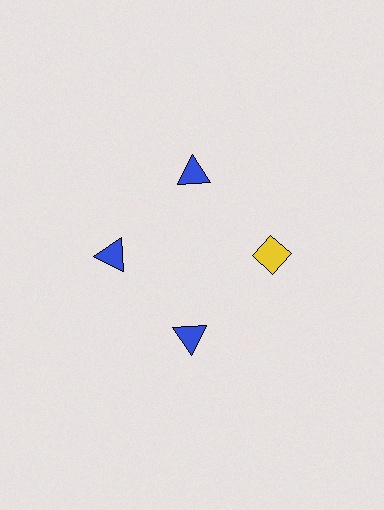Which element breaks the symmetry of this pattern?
The yellow diamond at roughly the 3 o'clock position breaks the symmetry. All other shapes are blue triangles.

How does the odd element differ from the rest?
It differs in both color (yellow instead of blue) and shape (diamond instead of triangle).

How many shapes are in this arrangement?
There are 4 shapes arranged in a ring pattern.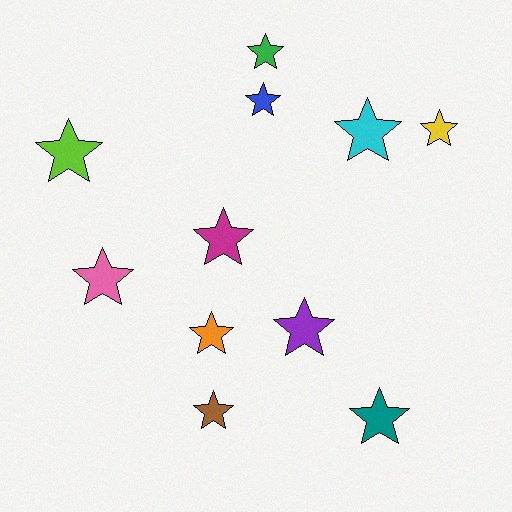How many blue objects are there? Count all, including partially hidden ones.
There is 1 blue object.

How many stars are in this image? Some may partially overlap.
There are 11 stars.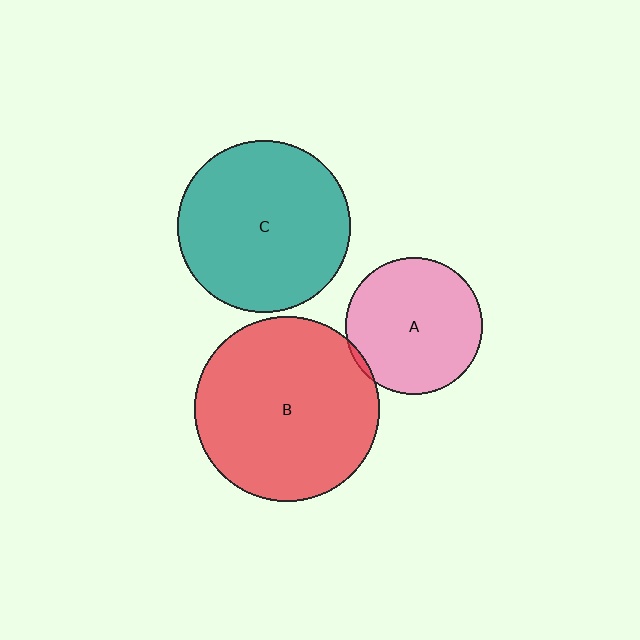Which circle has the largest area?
Circle B (red).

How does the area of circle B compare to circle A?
Approximately 1.8 times.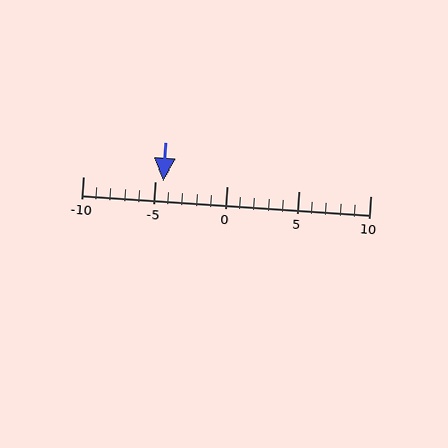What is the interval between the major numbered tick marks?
The major tick marks are spaced 5 units apart.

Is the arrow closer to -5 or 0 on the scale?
The arrow is closer to -5.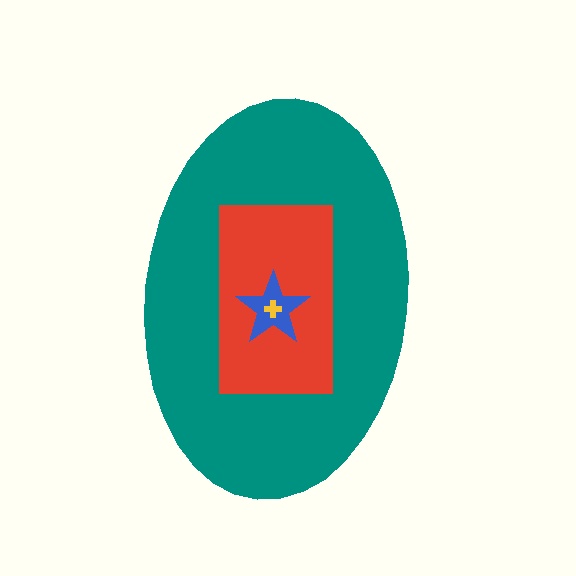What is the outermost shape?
The teal ellipse.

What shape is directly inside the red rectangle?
The blue star.